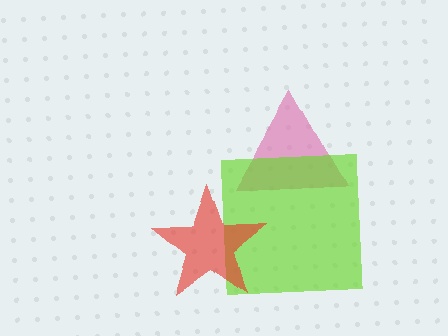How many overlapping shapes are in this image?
There are 3 overlapping shapes in the image.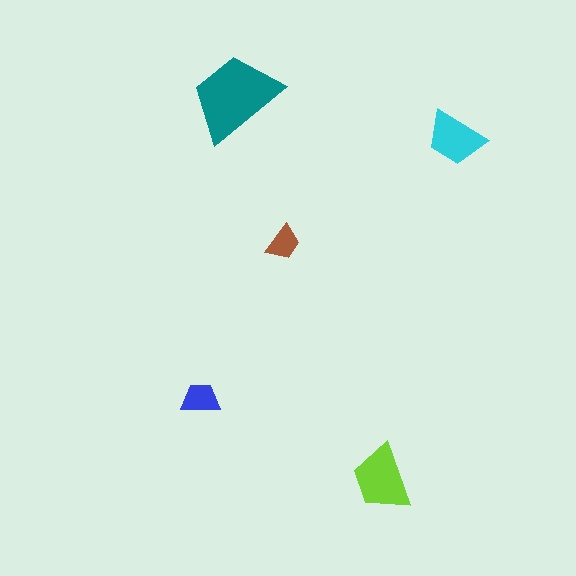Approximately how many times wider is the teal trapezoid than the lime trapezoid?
About 1.5 times wider.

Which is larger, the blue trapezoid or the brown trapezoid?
The blue one.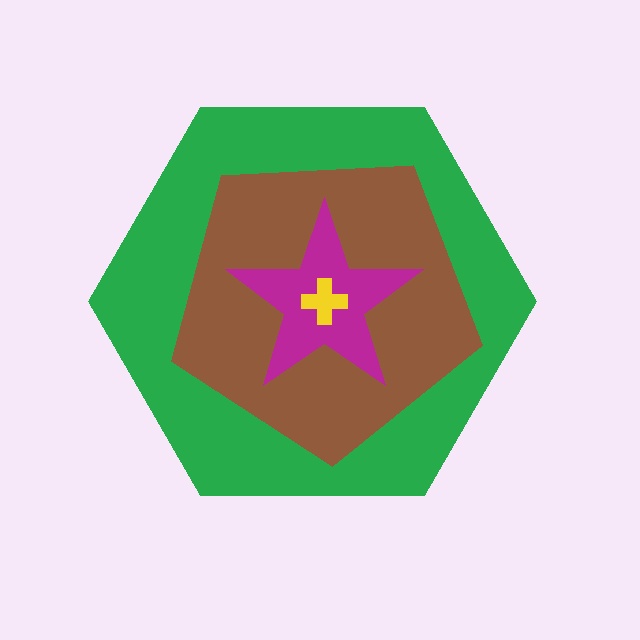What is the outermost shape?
The green hexagon.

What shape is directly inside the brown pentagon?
The magenta star.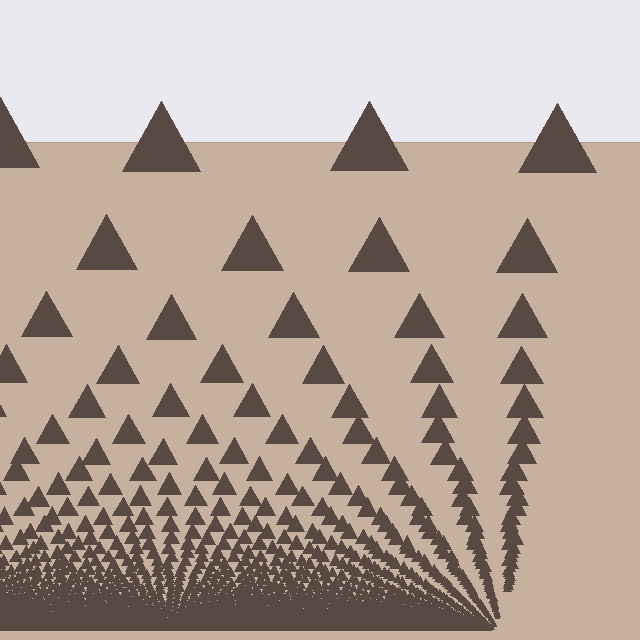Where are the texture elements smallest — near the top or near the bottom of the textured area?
Near the bottom.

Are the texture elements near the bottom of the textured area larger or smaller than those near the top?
Smaller. The gradient is inverted — elements near the bottom are smaller and denser.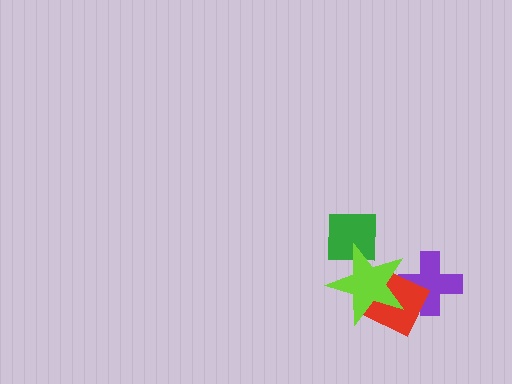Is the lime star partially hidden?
No, no other shape covers it.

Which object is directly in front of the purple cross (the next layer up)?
The red diamond is directly in front of the purple cross.